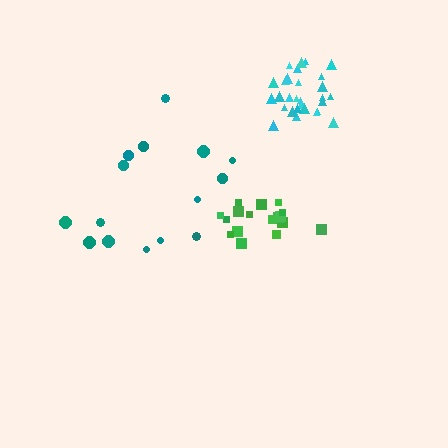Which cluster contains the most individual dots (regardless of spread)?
Cyan (29).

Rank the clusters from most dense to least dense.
cyan, green, teal.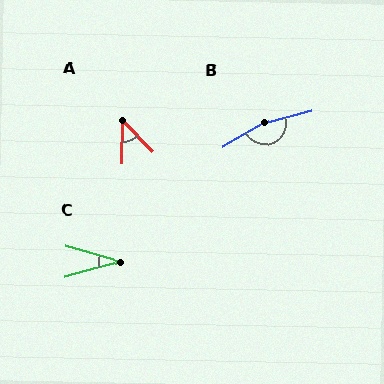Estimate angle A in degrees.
Approximately 45 degrees.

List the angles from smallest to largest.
C (32°), A (45°), B (165°).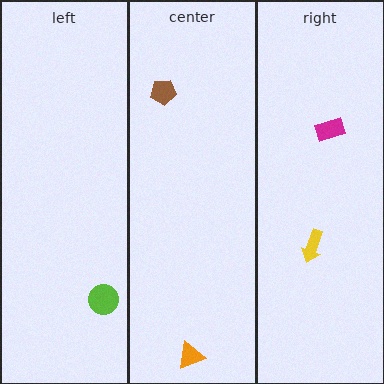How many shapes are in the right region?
2.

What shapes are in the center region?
The orange triangle, the brown pentagon.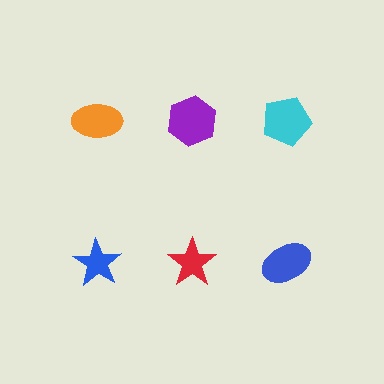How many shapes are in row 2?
3 shapes.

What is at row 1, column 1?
An orange ellipse.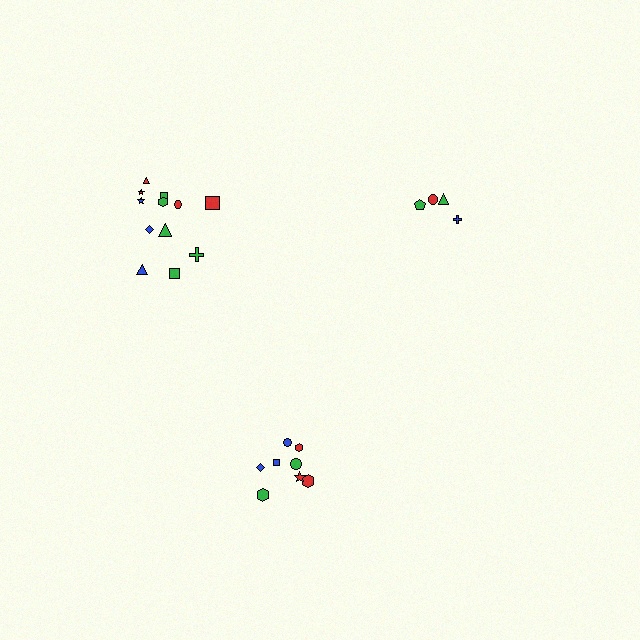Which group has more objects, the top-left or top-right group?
The top-left group.